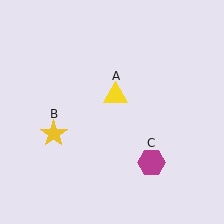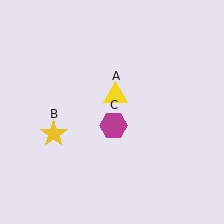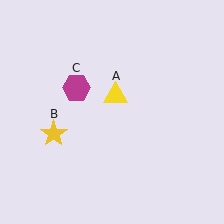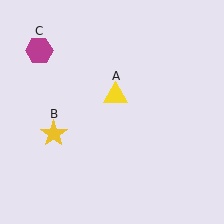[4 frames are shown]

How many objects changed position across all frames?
1 object changed position: magenta hexagon (object C).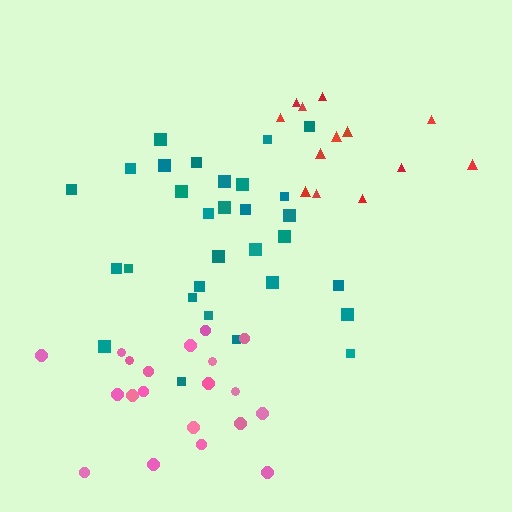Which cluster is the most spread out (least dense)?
Pink.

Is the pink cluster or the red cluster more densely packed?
Red.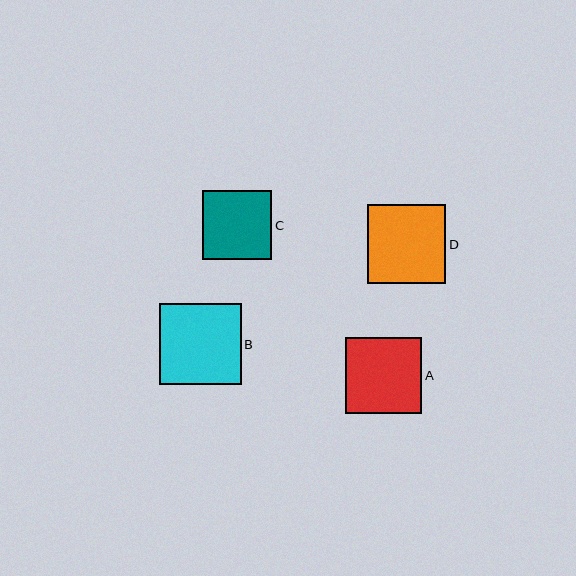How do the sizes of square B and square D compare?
Square B and square D are approximately the same size.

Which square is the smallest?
Square C is the smallest with a size of approximately 69 pixels.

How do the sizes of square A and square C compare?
Square A and square C are approximately the same size.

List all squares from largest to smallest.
From largest to smallest: B, D, A, C.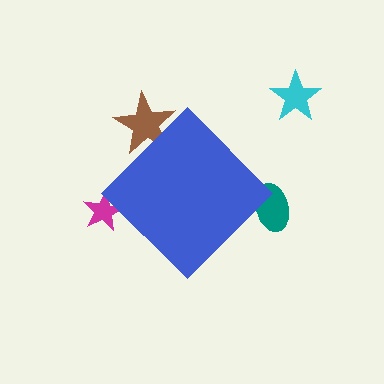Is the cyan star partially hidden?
No, the cyan star is fully visible.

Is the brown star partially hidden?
Yes, the brown star is partially hidden behind the blue diamond.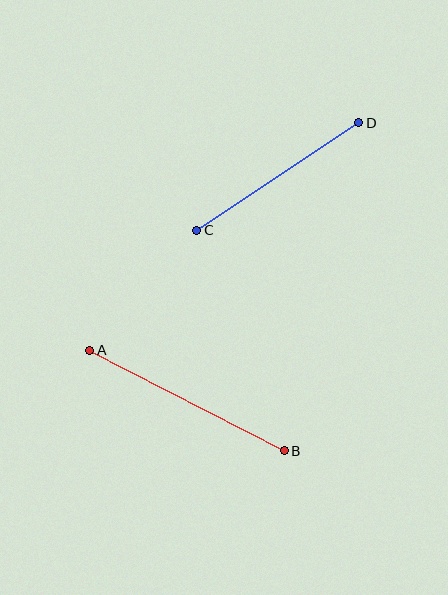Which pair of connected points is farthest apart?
Points A and B are farthest apart.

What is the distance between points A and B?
The distance is approximately 219 pixels.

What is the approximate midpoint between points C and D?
The midpoint is at approximately (278, 176) pixels.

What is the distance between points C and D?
The distance is approximately 194 pixels.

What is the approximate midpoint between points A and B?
The midpoint is at approximately (187, 400) pixels.